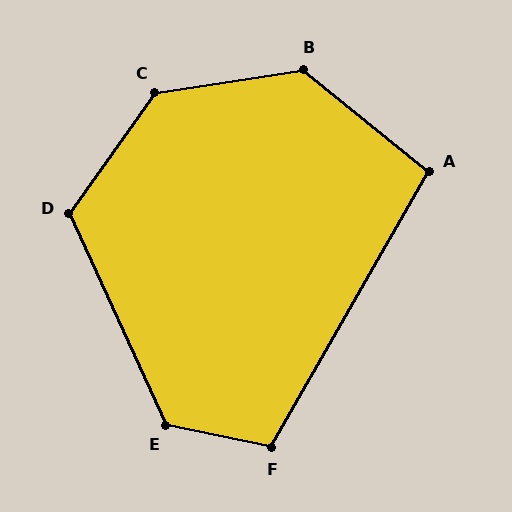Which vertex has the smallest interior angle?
A, at approximately 99 degrees.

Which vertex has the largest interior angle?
C, at approximately 134 degrees.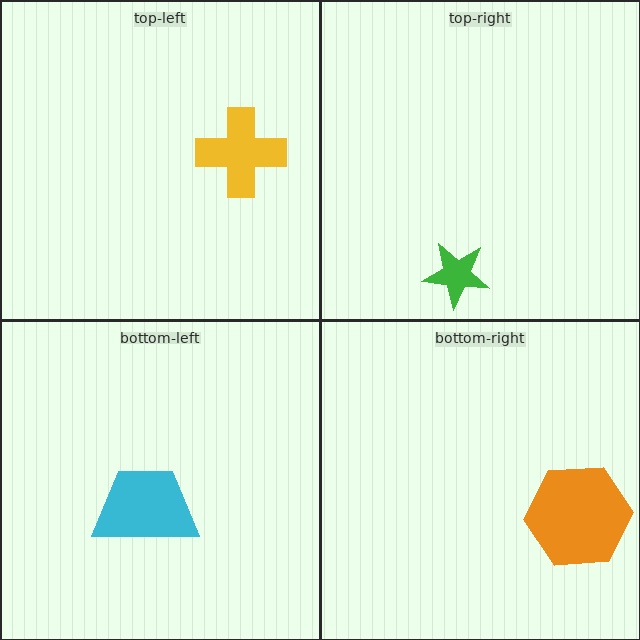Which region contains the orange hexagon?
The bottom-right region.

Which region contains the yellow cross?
The top-left region.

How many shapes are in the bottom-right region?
1.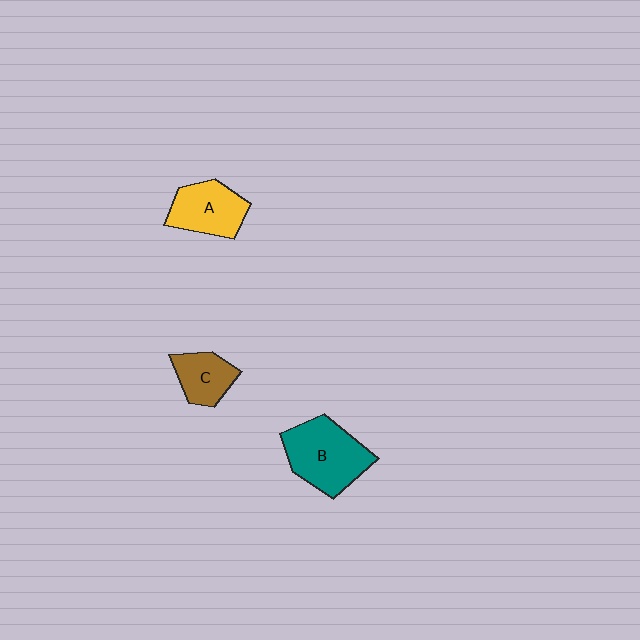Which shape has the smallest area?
Shape C (brown).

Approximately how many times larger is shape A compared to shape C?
Approximately 1.3 times.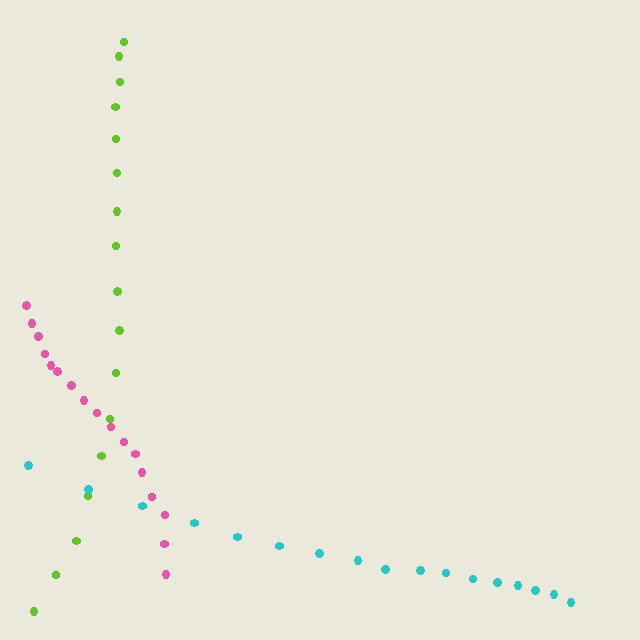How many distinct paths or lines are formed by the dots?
There are 3 distinct paths.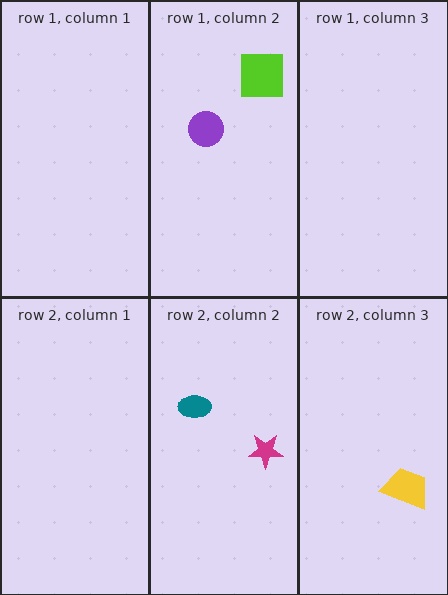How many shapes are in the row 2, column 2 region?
2.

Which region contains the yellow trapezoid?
The row 2, column 3 region.